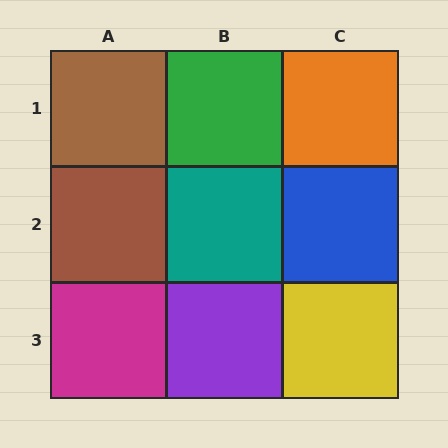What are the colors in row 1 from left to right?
Brown, green, orange.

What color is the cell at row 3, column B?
Purple.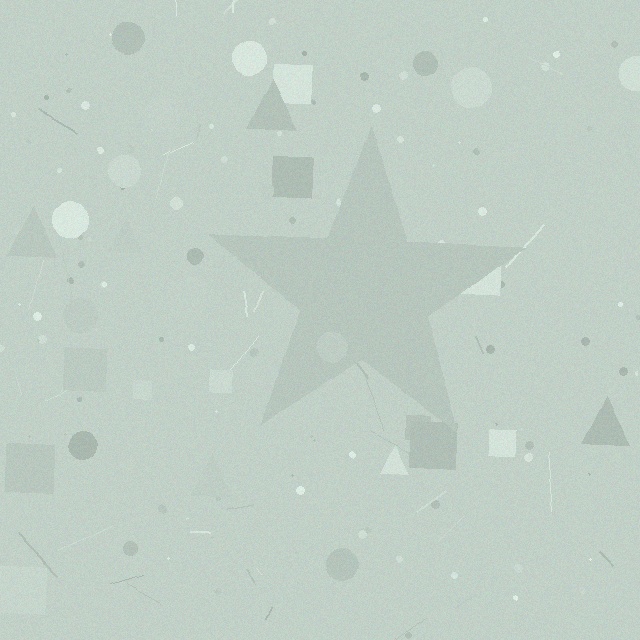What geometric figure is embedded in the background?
A star is embedded in the background.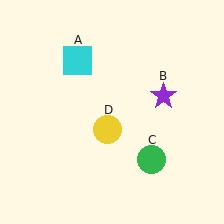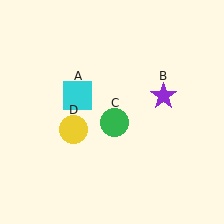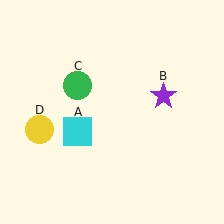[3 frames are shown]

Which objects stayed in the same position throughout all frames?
Purple star (object B) remained stationary.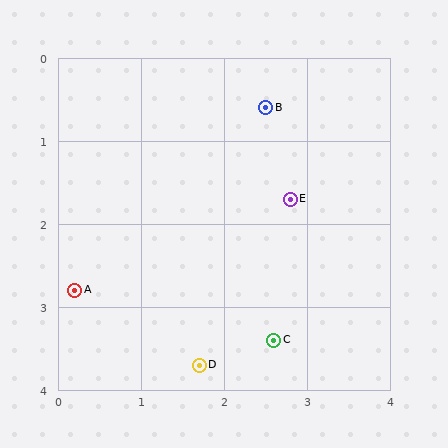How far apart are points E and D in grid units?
Points E and D are about 2.3 grid units apart.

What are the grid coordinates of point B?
Point B is at approximately (2.5, 0.6).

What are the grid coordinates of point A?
Point A is at approximately (0.2, 2.8).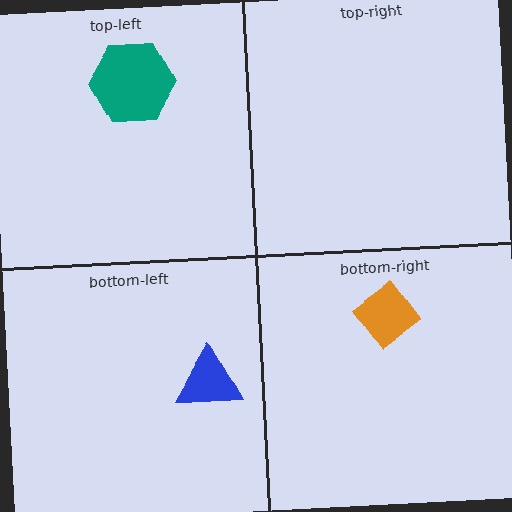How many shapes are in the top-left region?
1.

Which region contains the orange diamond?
The bottom-right region.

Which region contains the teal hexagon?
The top-left region.